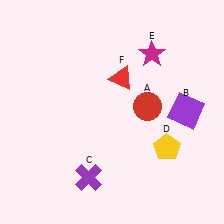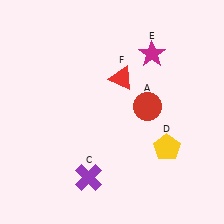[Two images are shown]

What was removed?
The purple square (B) was removed in Image 2.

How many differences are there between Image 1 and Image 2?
There is 1 difference between the two images.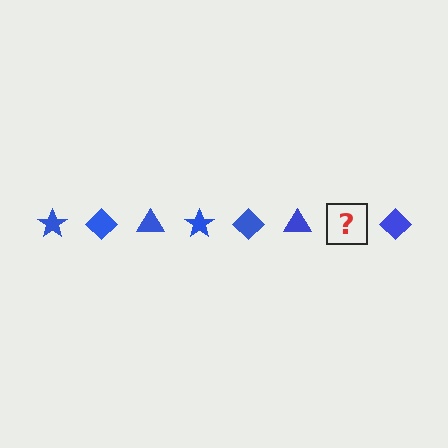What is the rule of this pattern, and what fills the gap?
The rule is that the pattern cycles through star, diamond, triangle shapes in blue. The gap should be filled with a blue star.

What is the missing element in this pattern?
The missing element is a blue star.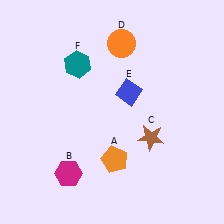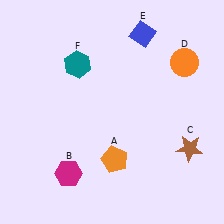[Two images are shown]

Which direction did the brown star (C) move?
The brown star (C) moved right.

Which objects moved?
The objects that moved are: the brown star (C), the orange circle (D), the blue diamond (E).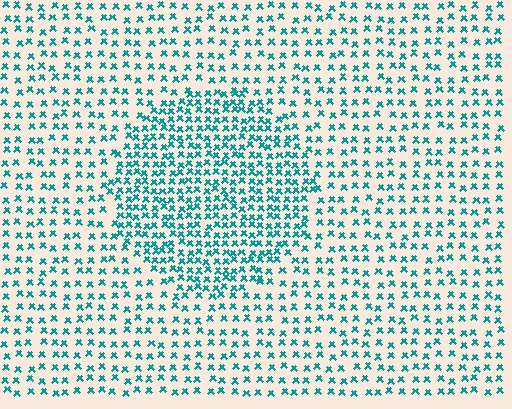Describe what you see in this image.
The image contains small teal elements arranged at two different densities. A circle-shaped region is visible where the elements are more densely packed than the surrounding area.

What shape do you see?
I see a circle.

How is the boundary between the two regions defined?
The boundary is defined by a change in element density (approximately 1.9x ratio). All elements are the same color, size, and shape.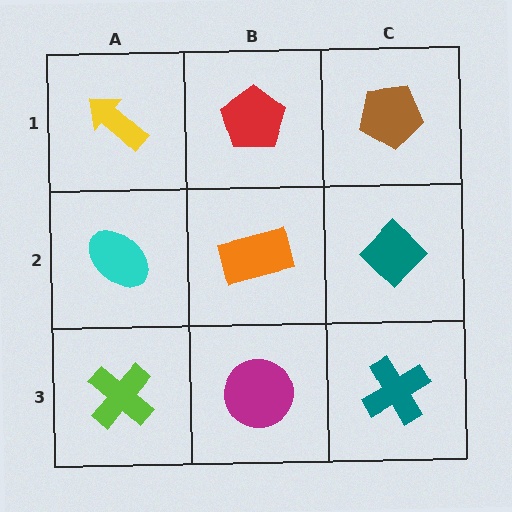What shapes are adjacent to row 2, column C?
A brown pentagon (row 1, column C), a teal cross (row 3, column C), an orange rectangle (row 2, column B).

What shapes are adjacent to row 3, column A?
A cyan ellipse (row 2, column A), a magenta circle (row 3, column B).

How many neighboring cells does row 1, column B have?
3.